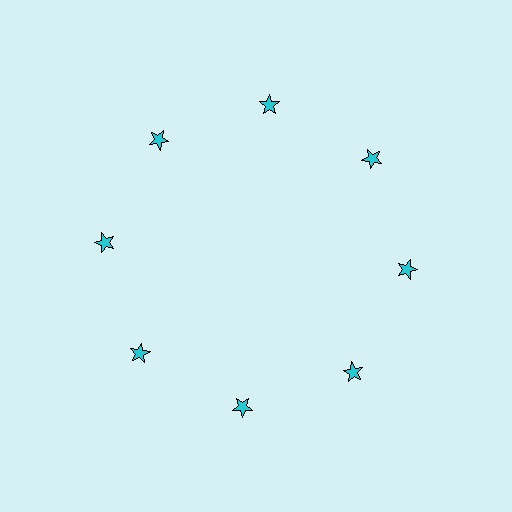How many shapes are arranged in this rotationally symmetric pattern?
There are 8 shapes, arranged in 8 groups of 1.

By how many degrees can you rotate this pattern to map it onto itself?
The pattern maps onto itself every 45 degrees of rotation.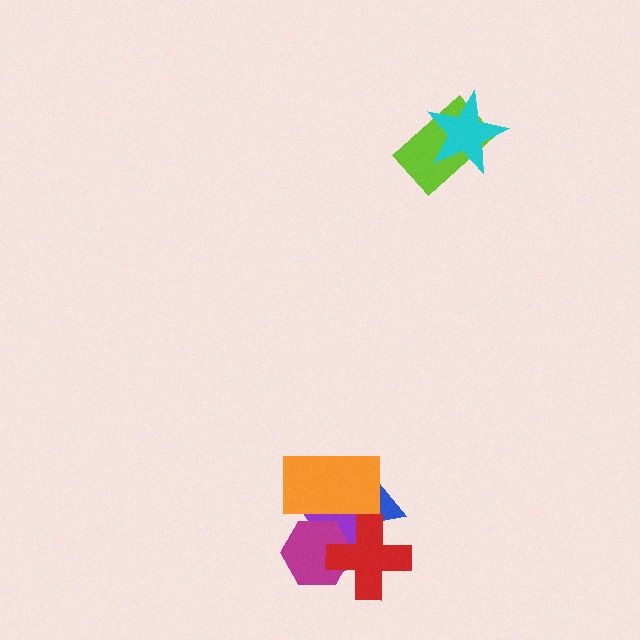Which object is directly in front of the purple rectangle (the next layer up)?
The magenta hexagon is directly in front of the purple rectangle.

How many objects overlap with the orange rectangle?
4 objects overlap with the orange rectangle.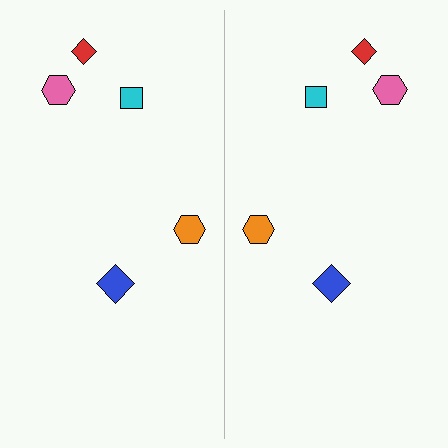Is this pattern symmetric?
Yes, this pattern has bilateral (reflection) symmetry.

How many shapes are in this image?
There are 10 shapes in this image.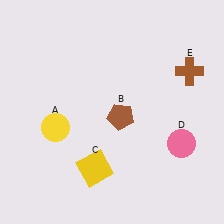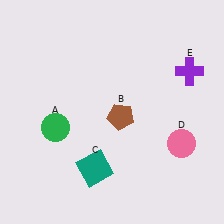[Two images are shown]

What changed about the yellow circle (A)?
In Image 1, A is yellow. In Image 2, it changed to green.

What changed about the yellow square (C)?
In Image 1, C is yellow. In Image 2, it changed to teal.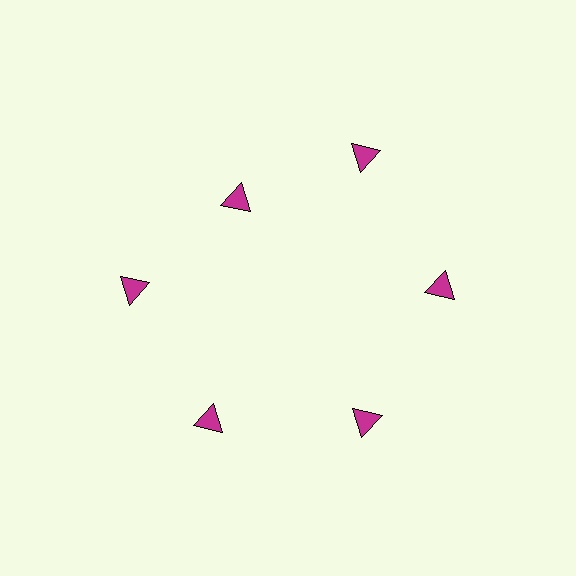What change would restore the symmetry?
The symmetry would be restored by moving it outward, back onto the ring so that all 6 triangles sit at equal angles and equal distance from the center.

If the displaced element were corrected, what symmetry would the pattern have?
It would have 6-fold rotational symmetry — the pattern would map onto itself every 60 degrees.